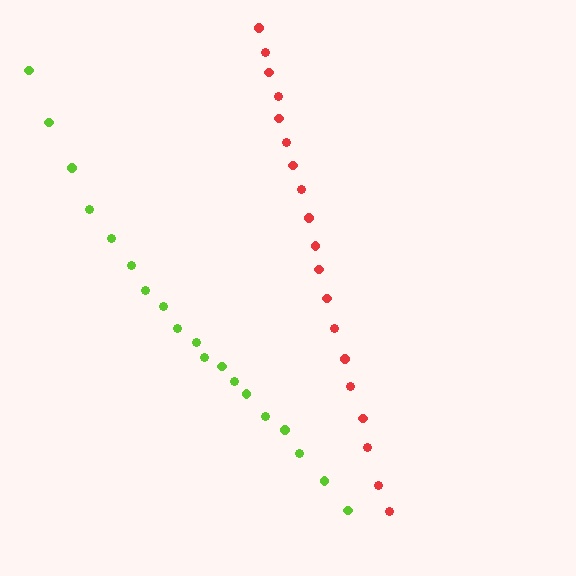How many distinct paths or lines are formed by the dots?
There are 2 distinct paths.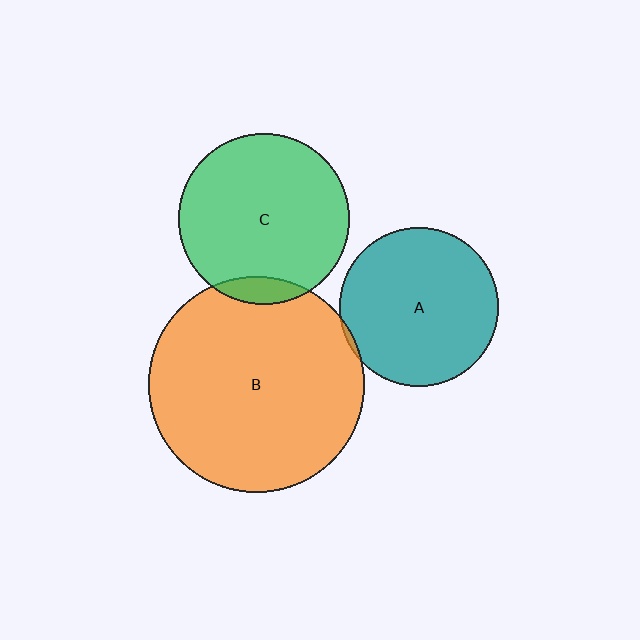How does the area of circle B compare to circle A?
Approximately 1.8 times.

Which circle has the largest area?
Circle B (orange).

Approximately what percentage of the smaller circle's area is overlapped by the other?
Approximately 5%.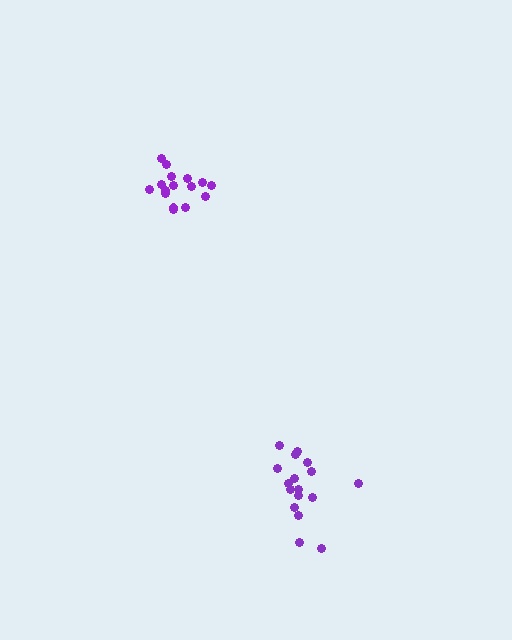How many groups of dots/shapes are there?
There are 2 groups.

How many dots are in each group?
Group 1: 17 dots, Group 2: 16 dots (33 total).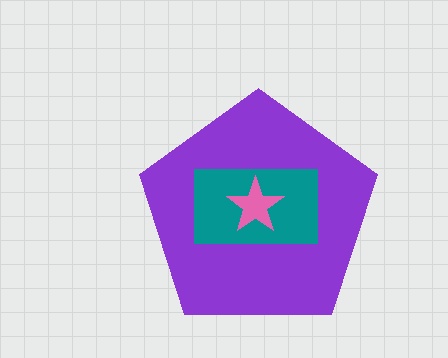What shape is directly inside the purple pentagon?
The teal rectangle.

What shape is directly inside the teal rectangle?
The pink star.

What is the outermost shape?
The purple pentagon.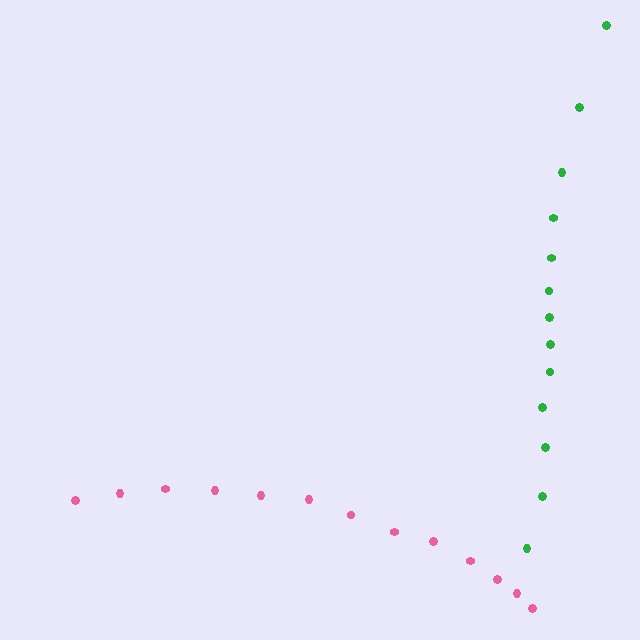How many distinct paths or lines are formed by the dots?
There are 2 distinct paths.